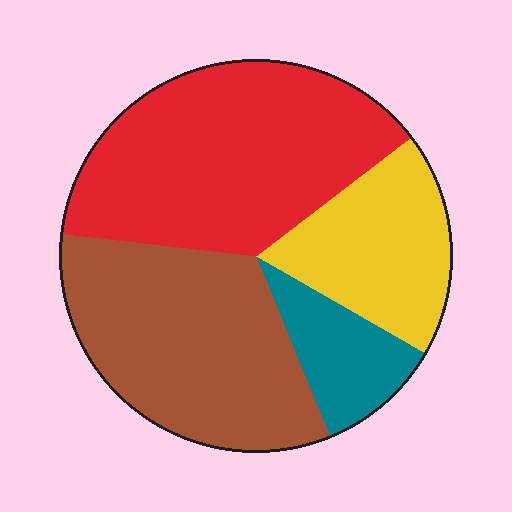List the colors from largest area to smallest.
From largest to smallest: red, brown, yellow, teal.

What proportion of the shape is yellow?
Yellow covers about 20% of the shape.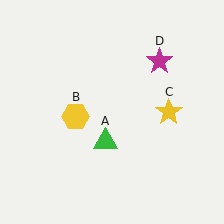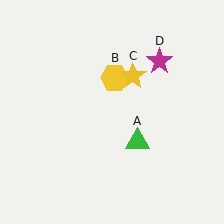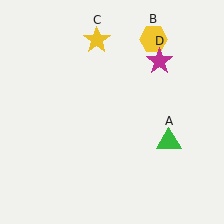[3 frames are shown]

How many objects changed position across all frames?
3 objects changed position: green triangle (object A), yellow hexagon (object B), yellow star (object C).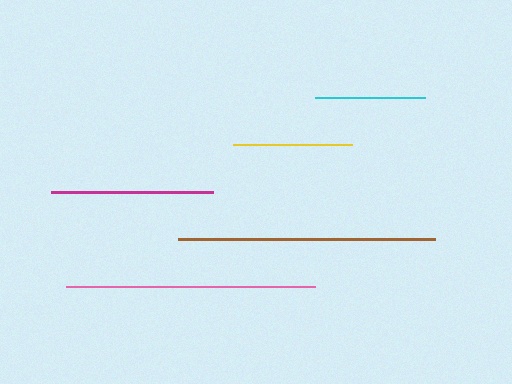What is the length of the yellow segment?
The yellow segment is approximately 118 pixels long.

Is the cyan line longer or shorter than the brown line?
The brown line is longer than the cyan line.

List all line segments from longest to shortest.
From longest to shortest: brown, pink, magenta, yellow, cyan.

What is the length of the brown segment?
The brown segment is approximately 257 pixels long.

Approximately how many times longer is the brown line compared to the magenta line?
The brown line is approximately 1.6 times the length of the magenta line.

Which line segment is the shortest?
The cyan line is the shortest at approximately 110 pixels.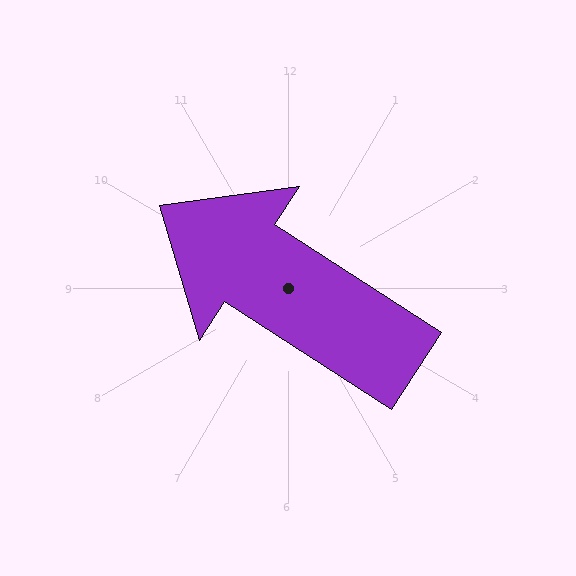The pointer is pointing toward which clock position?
Roughly 10 o'clock.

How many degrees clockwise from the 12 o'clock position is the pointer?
Approximately 303 degrees.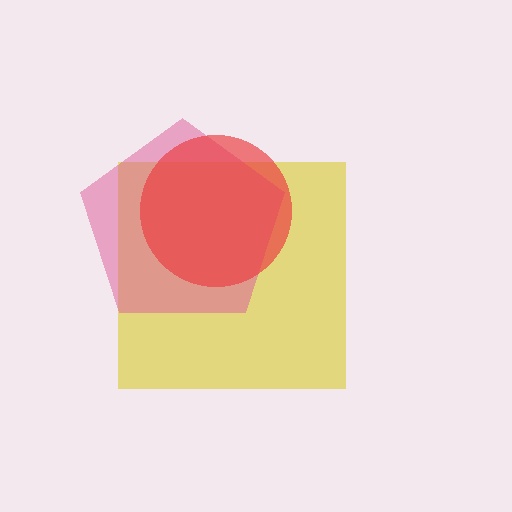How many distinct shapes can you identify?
There are 3 distinct shapes: a yellow square, a pink pentagon, a red circle.